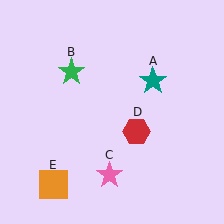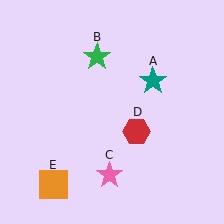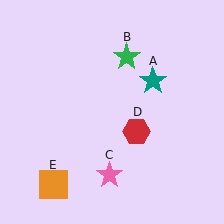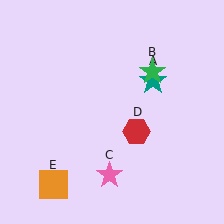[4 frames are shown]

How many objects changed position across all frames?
1 object changed position: green star (object B).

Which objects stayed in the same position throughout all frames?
Teal star (object A) and pink star (object C) and red hexagon (object D) and orange square (object E) remained stationary.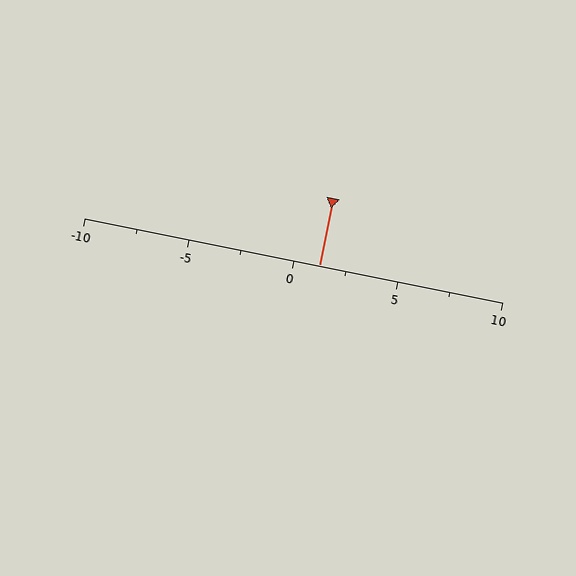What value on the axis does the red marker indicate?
The marker indicates approximately 1.2.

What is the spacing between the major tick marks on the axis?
The major ticks are spaced 5 apart.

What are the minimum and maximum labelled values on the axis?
The axis runs from -10 to 10.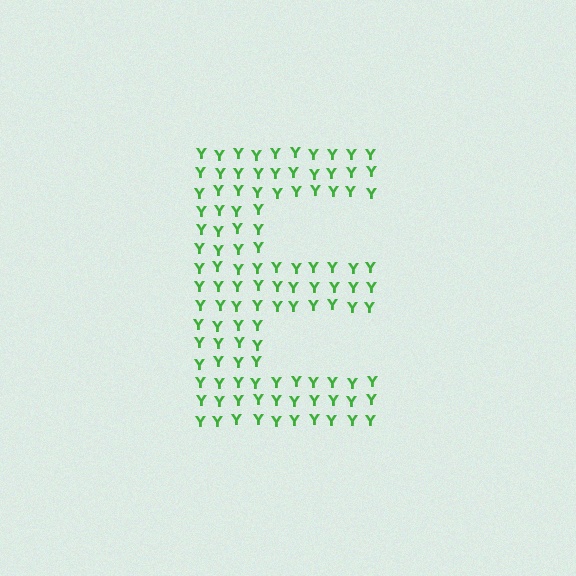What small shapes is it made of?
It is made of small letter Y's.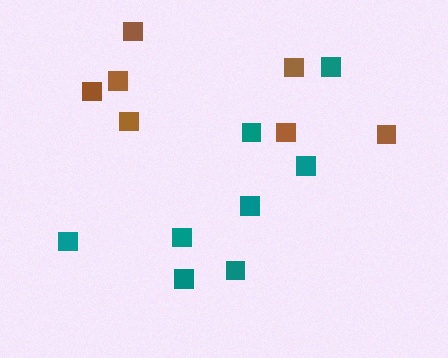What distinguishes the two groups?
There are 2 groups: one group of teal squares (8) and one group of brown squares (7).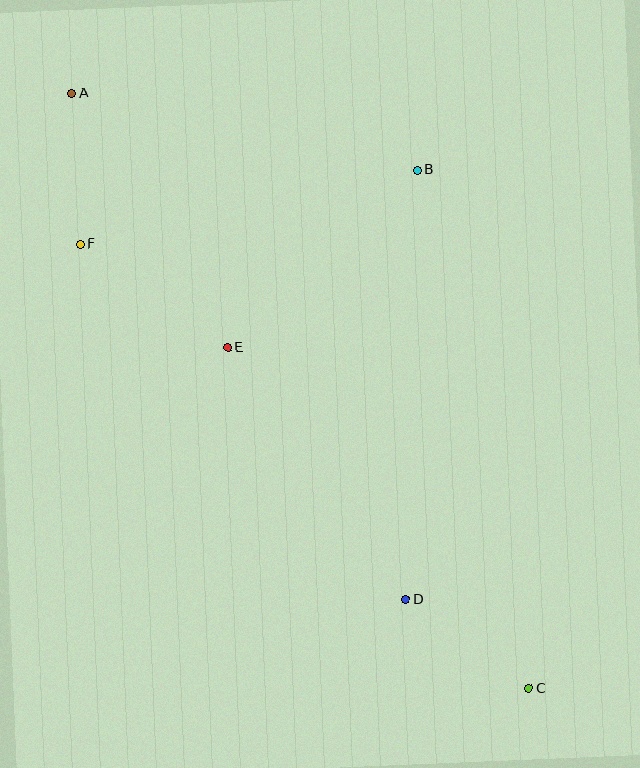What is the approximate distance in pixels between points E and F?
The distance between E and F is approximately 180 pixels.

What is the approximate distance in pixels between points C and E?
The distance between C and E is approximately 455 pixels.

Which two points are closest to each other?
Points A and F are closest to each other.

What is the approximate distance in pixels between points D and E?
The distance between D and E is approximately 308 pixels.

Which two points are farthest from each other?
Points A and C are farthest from each other.